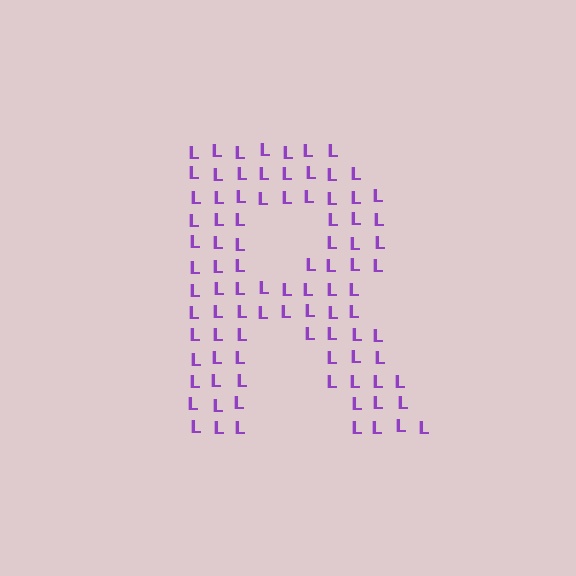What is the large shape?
The large shape is the letter R.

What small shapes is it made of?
It is made of small letter L's.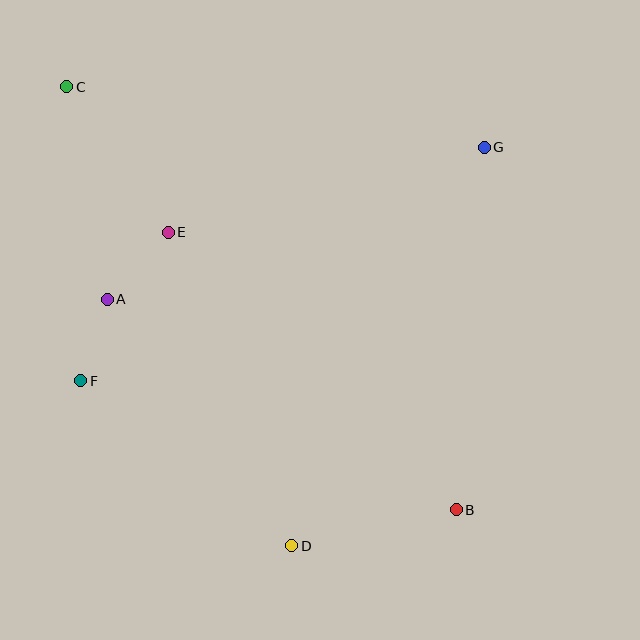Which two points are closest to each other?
Points A and F are closest to each other.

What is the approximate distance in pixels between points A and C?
The distance between A and C is approximately 216 pixels.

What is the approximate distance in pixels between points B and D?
The distance between B and D is approximately 168 pixels.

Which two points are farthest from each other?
Points B and C are farthest from each other.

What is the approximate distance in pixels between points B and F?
The distance between B and F is approximately 397 pixels.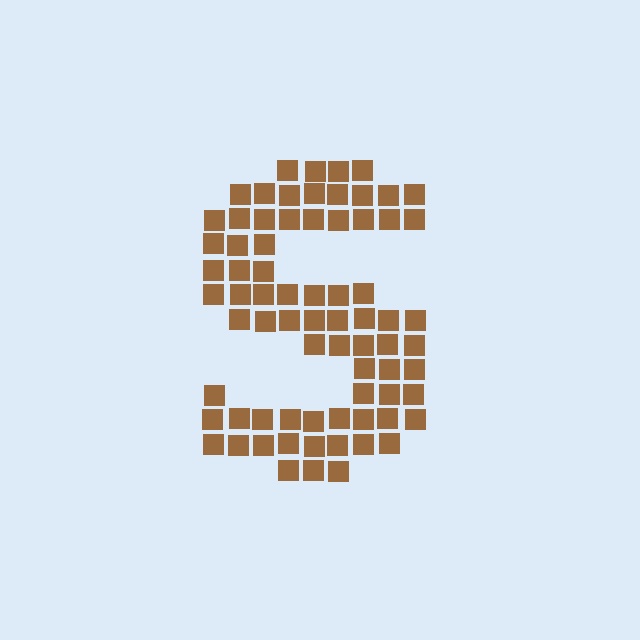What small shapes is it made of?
It is made of small squares.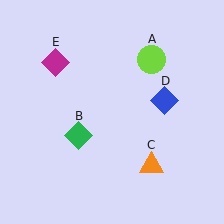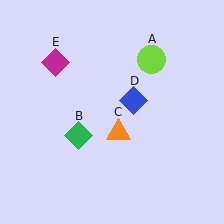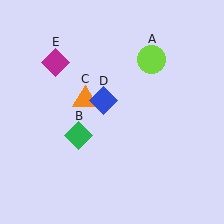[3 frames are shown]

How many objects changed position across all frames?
2 objects changed position: orange triangle (object C), blue diamond (object D).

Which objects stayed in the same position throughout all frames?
Lime circle (object A) and green diamond (object B) and magenta diamond (object E) remained stationary.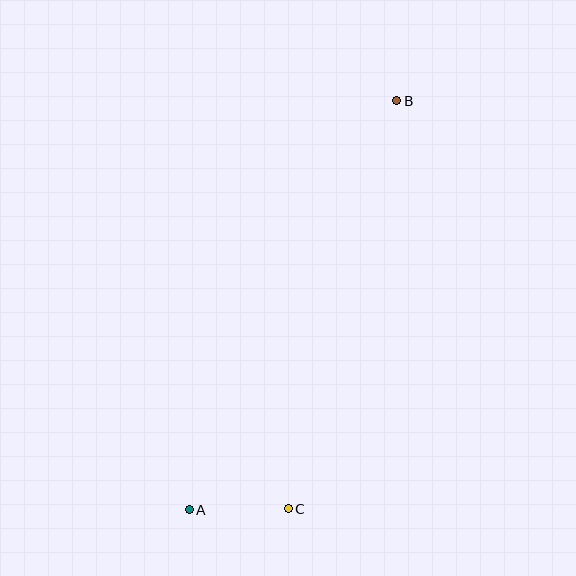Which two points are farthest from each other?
Points A and B are farthest from each other.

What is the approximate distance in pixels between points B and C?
The distance between B and C is approximately 422 pixels.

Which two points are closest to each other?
Points A and C are closest to each other.